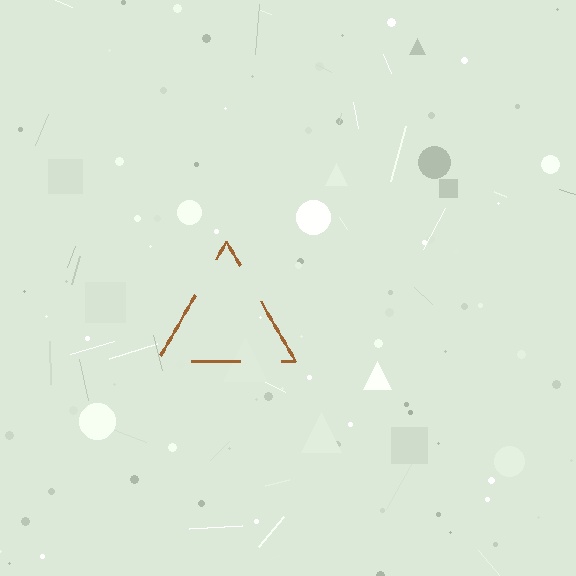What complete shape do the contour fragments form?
The contour fragments form a triangle.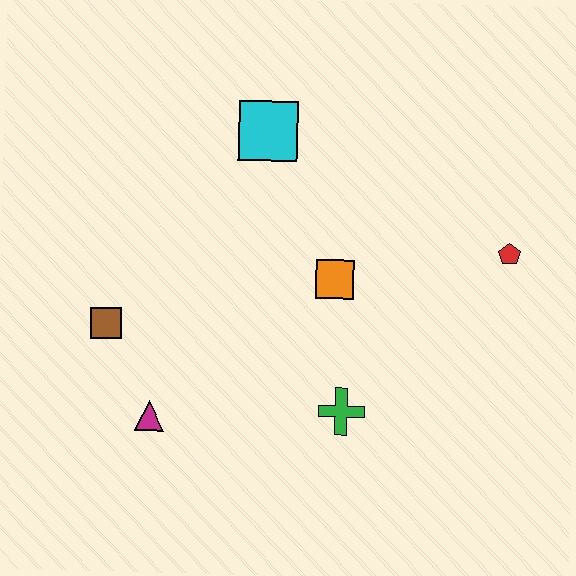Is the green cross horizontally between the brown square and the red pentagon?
Yes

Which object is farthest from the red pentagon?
The brown square is farthest from the red pentagon.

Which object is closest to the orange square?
The green cross is closest to the orange square.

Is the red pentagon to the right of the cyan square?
Yes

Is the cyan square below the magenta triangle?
No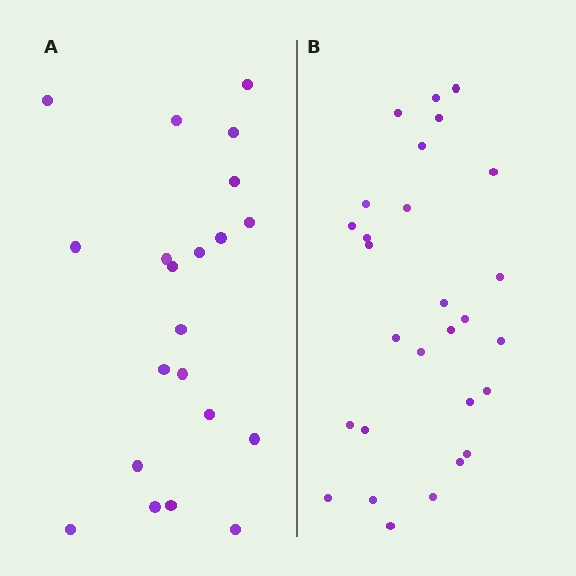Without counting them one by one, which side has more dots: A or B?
Region B (the right region) has more dots.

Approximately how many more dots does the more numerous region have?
Region B has roughly 8 or so more dots than region A.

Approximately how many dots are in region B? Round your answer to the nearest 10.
About 30 dots. (The exact count is 28, which rounds to 30.)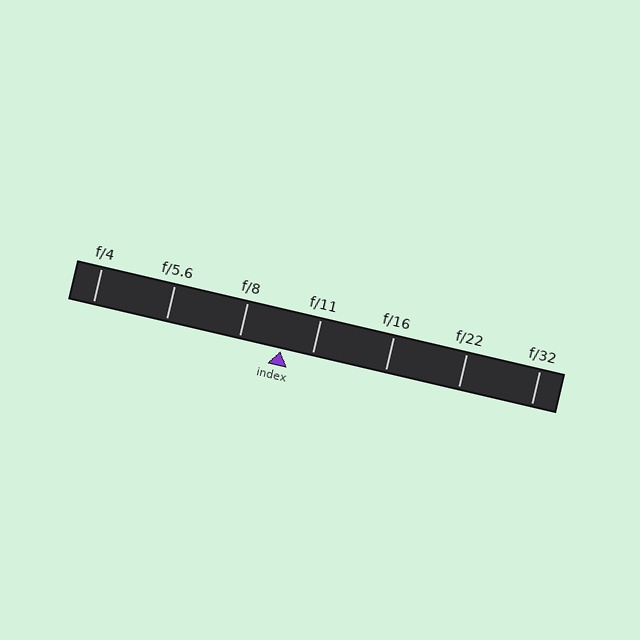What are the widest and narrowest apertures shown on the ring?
The widest aperture shown is f/4 and the narrowest is f/32.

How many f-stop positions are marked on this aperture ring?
There are 7 f-stop positions marked.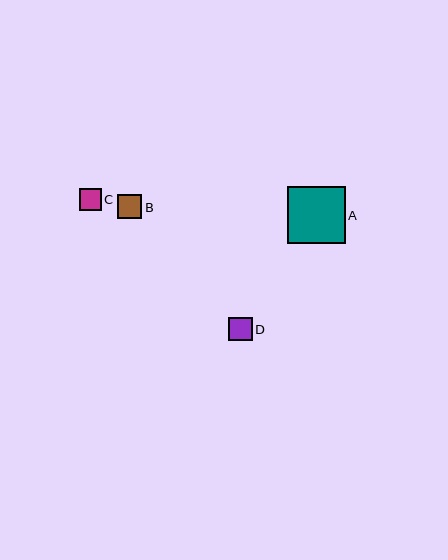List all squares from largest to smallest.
From largest to smallest: A, B, D, C.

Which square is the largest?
Square A is the largest with a size of approximately 57 pixels.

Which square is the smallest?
Square C is the smallest with a size of approximately 22 pixels.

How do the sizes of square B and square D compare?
Square B and square D are approximately the same size.